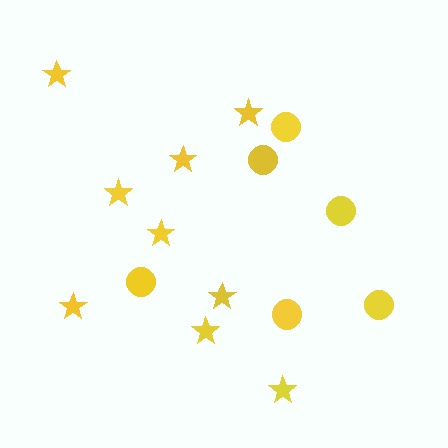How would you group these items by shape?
There are 2 groups: one group of circles (6) and one group of stars (9).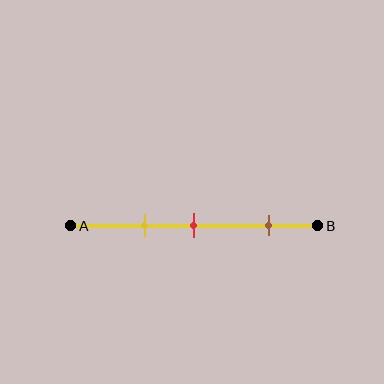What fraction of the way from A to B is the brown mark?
The brown mark is approximately 80% (0.8) of the way from A to B.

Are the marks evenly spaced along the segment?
No, the marks are not evenly spaced.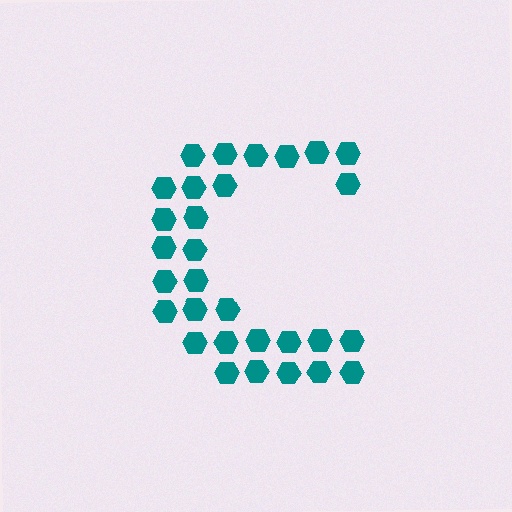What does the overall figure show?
The overall figure shows the letter C.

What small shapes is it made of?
It is made of small hexagons.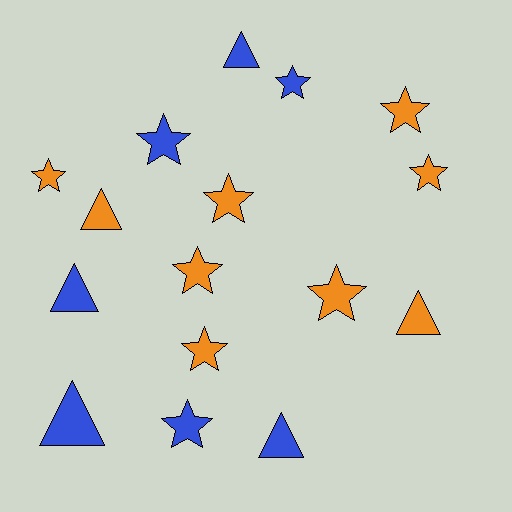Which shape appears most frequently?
Star, with 10 objects.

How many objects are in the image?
There are 16 objects.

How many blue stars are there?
There are 3 blue stars.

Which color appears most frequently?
Orange, with 9 objects.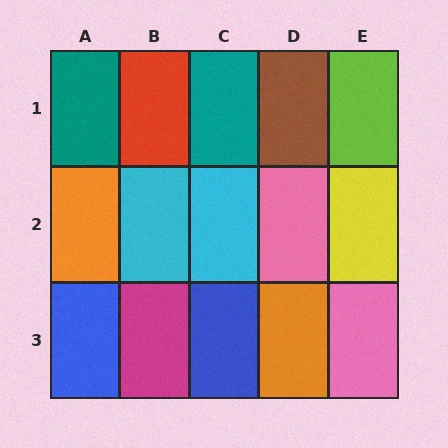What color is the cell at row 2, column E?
Yellow.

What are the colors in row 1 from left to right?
Teal, red, teal, brown, lime.